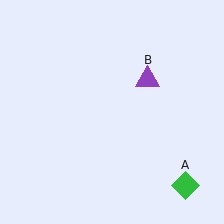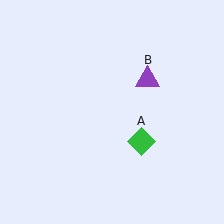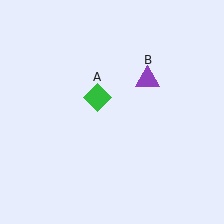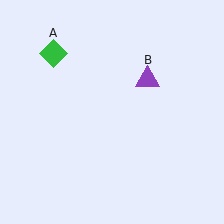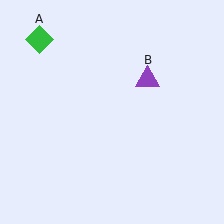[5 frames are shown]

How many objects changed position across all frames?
1 object changed position: green diamond (object A).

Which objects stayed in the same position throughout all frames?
Purple triangle (object B) remained stationary.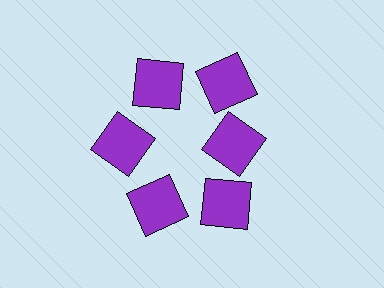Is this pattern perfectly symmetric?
No. The 6 purple squares are arranged in a ring, but one element near the 3 o'clock position is pulled inward toward the center, breaking the 6-fold rotational symmetry.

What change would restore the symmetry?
The symmetry would be restored by moving it outward, back onto the ring so that all 6 squares sit at equal angles and equal distance from the center.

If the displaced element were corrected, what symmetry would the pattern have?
It would have 6-fold rotational symmetry — the pattern would map onto itself every 60 degrees.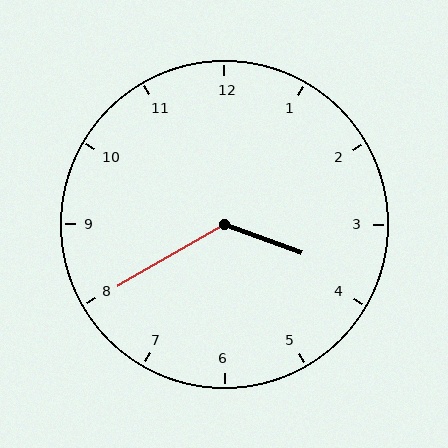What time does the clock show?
3:40.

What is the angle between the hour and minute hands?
Approximately 130 degrees.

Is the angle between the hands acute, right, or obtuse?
It is obtuse.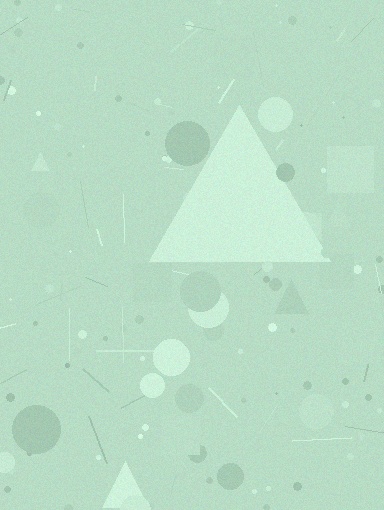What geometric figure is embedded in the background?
A triangle is embedded in the background.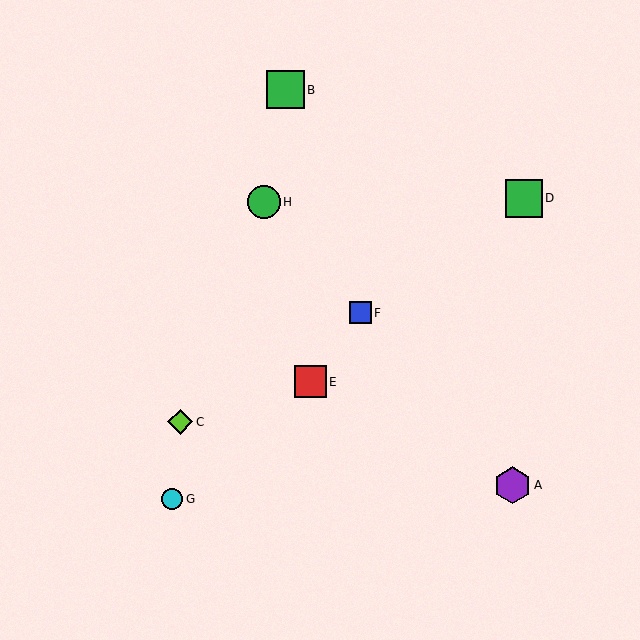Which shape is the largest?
The green square (labeled B) is the largest.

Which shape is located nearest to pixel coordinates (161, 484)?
The cyan circle (labeled G) at (172, 499) is nearest to that location.